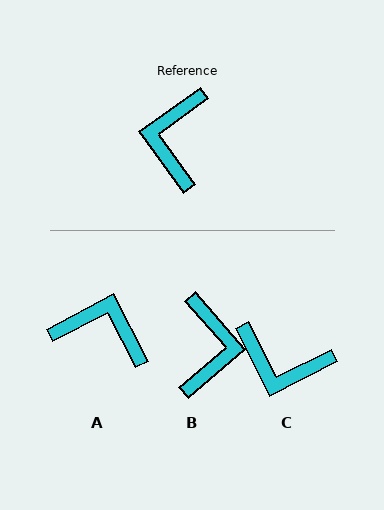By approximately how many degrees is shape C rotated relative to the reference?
Approximately 81 degrees counter-clockwise.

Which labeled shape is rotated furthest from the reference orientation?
B, about 175 degrees away.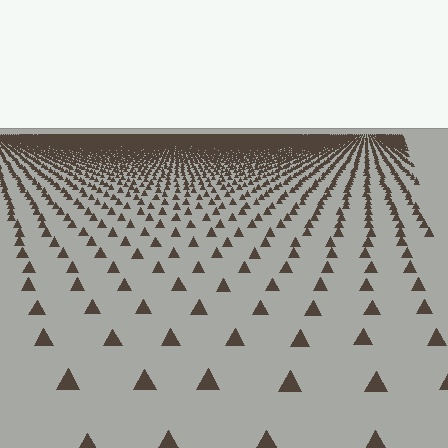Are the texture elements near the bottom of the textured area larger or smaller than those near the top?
Larger. Near the bottom, elements are closer to the viewer and appear at a bigger on-screen size.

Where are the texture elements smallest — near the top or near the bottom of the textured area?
Near the top.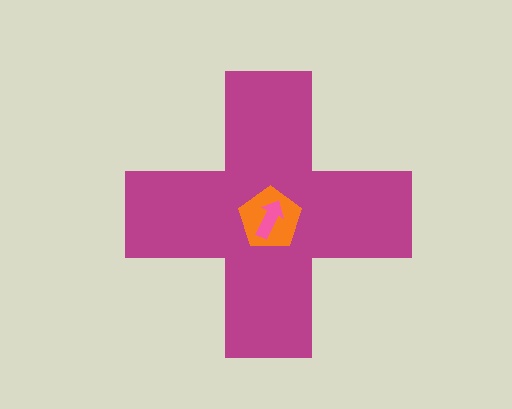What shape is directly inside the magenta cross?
The orange pentagon.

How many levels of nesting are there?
3.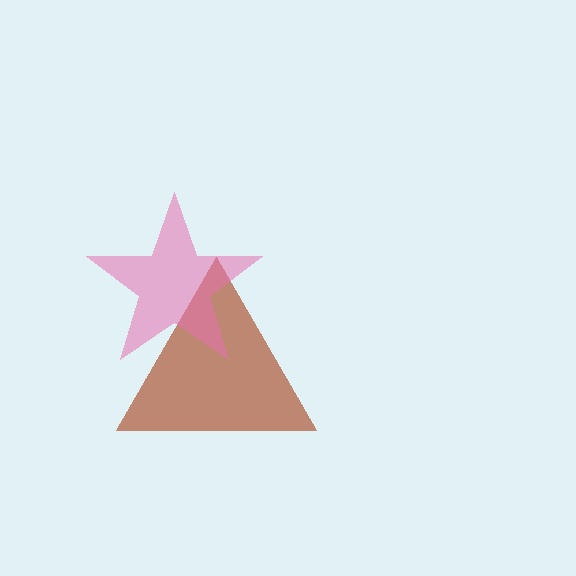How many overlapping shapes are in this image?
There are 2 overlapping shapes in the image.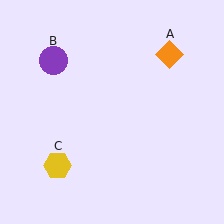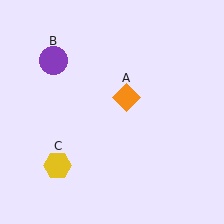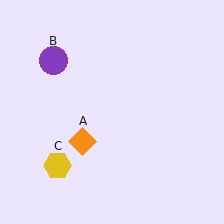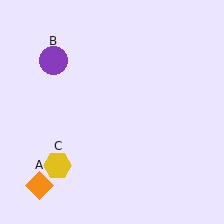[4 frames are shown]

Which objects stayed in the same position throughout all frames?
Purple circle (object B) and yellow hexagon (object C) remained stationary.